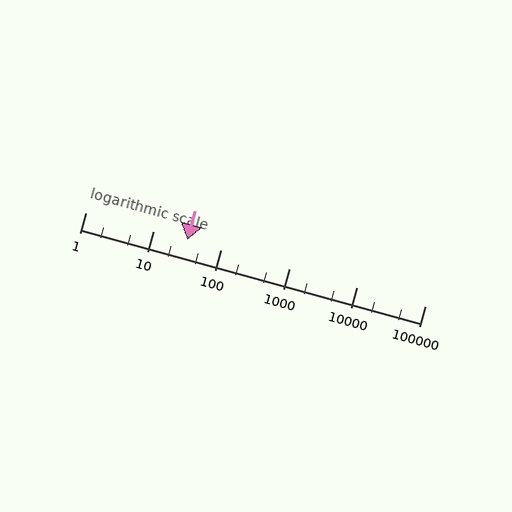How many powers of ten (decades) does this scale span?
The scale spans 5 decades, from 1 to 100000.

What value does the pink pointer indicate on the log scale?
The pointer indicates approximately 32.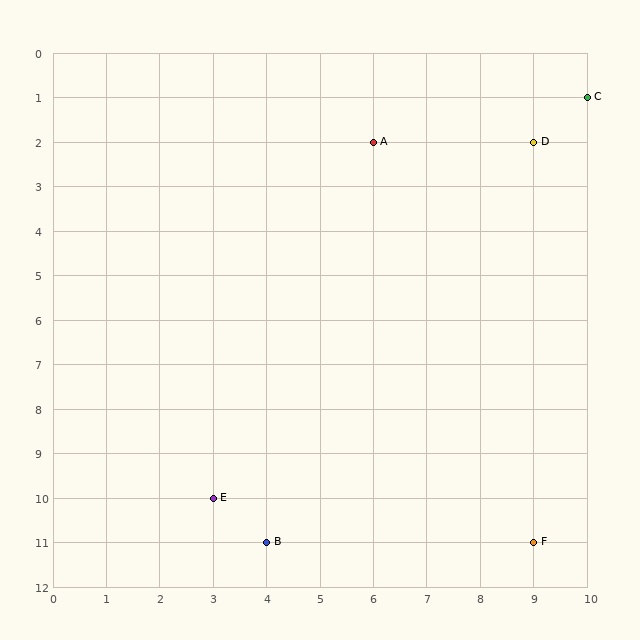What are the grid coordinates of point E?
Point E is at grid coordinates (3, 10).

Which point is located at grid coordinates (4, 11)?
Point B is at (4, 11).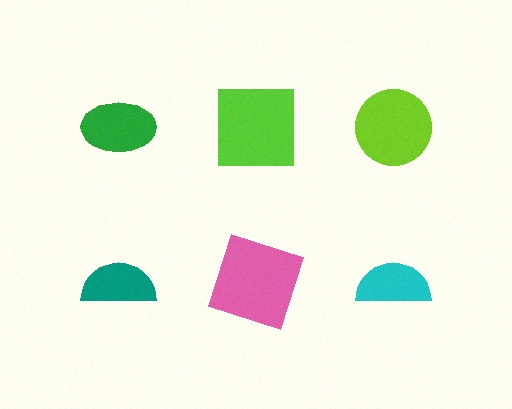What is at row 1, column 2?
A lime square.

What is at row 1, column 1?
A green ellipse.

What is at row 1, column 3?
A lime circle.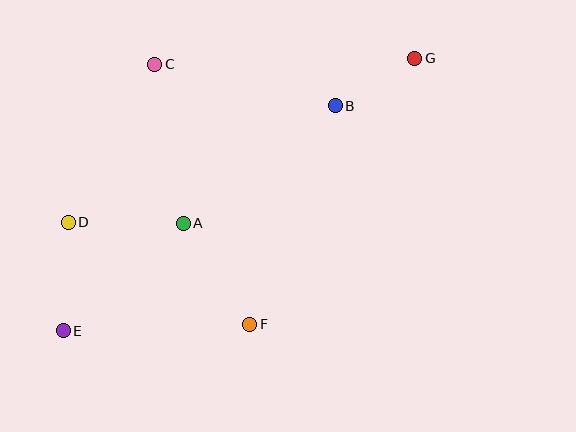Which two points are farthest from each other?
Points E and G are farthest from each other.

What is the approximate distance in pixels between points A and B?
The distance between A and B is approximately 192 pixels.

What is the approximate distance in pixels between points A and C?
The distance between A and C is approximately 162 pixels.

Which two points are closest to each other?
Points B and G are closest to each other.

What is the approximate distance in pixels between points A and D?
The distance between A and D is approximately 115 pixels.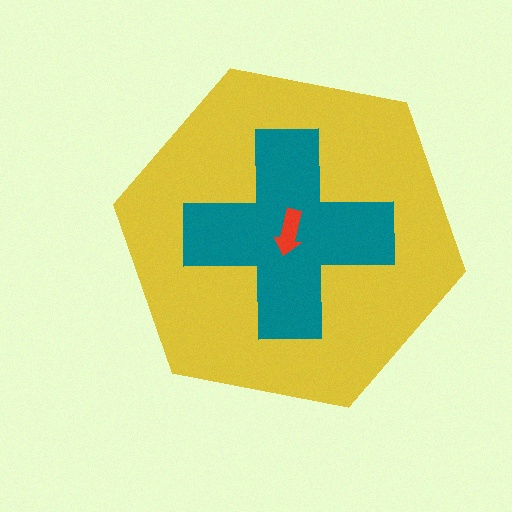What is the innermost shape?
The red arrow.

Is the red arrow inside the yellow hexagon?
Yes.